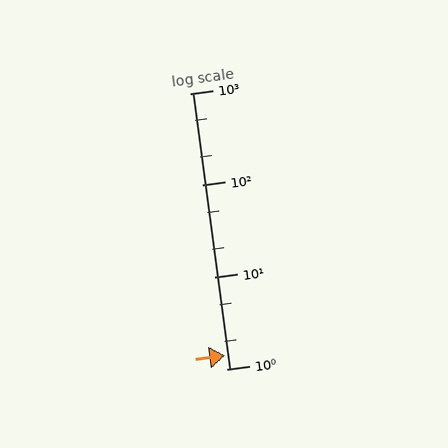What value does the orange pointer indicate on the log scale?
The pointer indicates approximately 1.4.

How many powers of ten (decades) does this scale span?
The scale spans 3 decades, from 1 to 1000.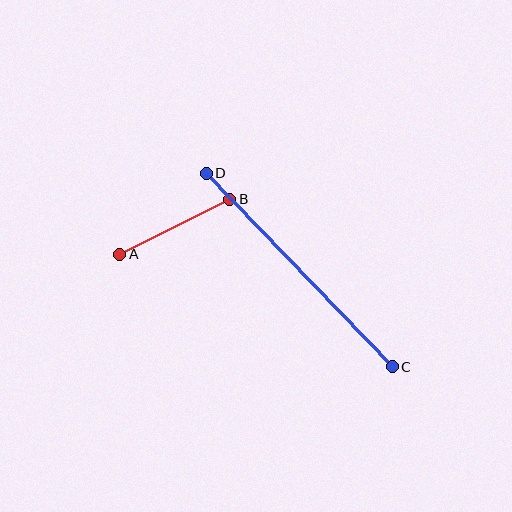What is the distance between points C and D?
The distance is approximately 268 pixels.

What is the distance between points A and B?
The distance is approximately 123 pixels.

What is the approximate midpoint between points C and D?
The midpoint is at approximately (299, 270) pixels.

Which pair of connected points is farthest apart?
Points C and D are farthest apart.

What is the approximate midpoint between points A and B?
The midpoint is at approximately (175, 227) pixels.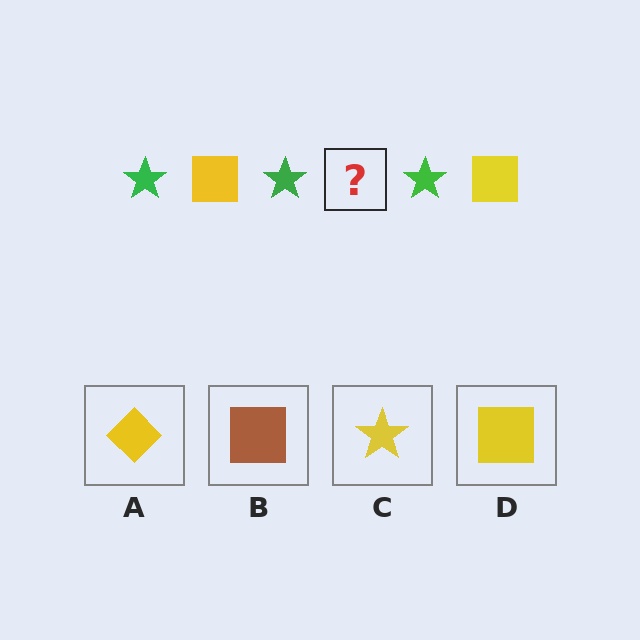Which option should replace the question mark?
Option D.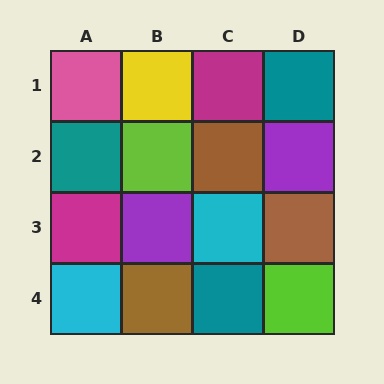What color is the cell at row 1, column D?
Teal.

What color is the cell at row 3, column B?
Purple.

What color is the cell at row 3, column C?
Cyan.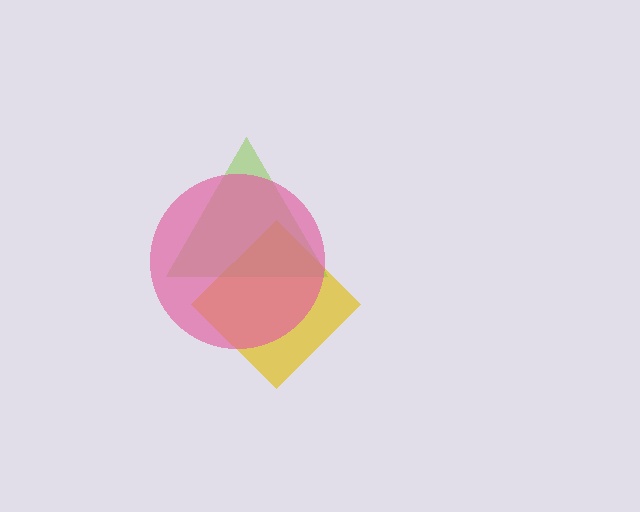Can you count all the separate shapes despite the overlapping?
Yes, there are 3 separate shapes.